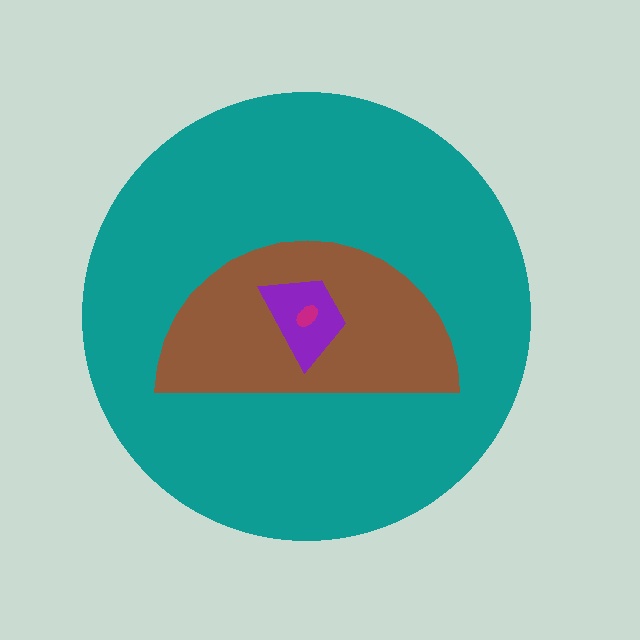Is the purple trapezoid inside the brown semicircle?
Yes.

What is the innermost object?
The magenta ellipse.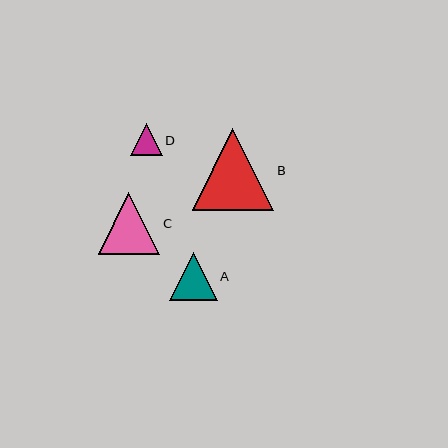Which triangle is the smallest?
Triangle D is the smallest with a size of approximately 32 pixels.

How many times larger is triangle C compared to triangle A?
Triangle C is approximately 1.3 times the size of triangle A.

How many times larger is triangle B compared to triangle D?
Triangle B is approximately 2.6 times the size of triangle D.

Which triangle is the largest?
Triangle B is the largest with a size of approximately 82 pixels.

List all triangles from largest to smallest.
From largest to smallest: B, C, A, D.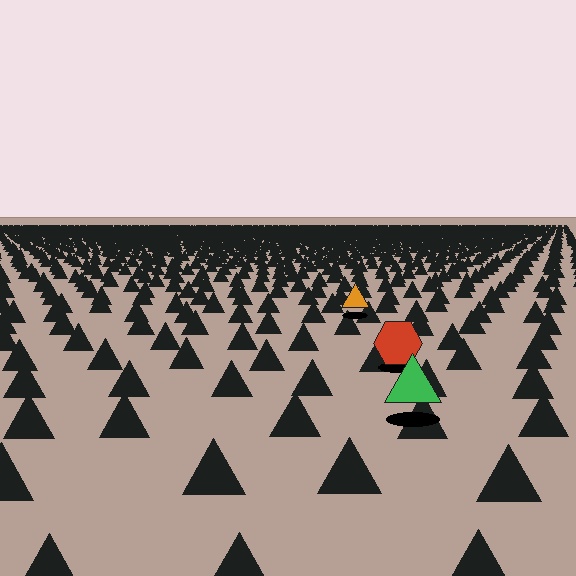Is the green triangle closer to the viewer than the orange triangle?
Yes. The green triangle is closer — you can tell from the texture gradient: the ground texture is coarser near it.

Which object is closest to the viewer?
The green triangle is closest. The texture marks near it are larger and more spread out.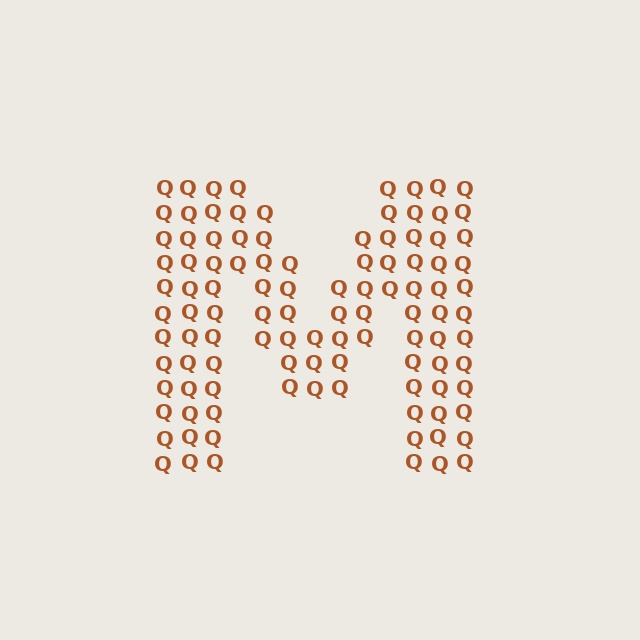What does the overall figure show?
The overall figure shows the letter M.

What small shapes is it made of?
It is made of small letter Q's.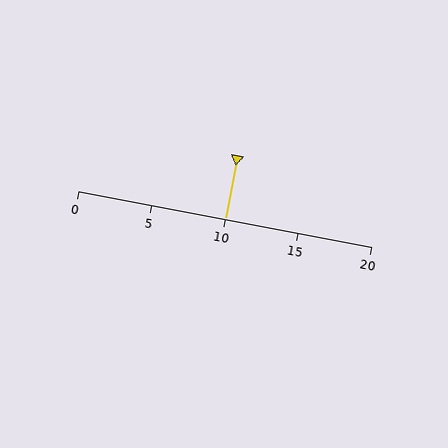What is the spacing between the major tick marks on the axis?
The major ticks are spaced 5 apart.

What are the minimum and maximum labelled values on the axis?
The axis runs from 0 to 20.